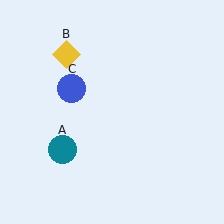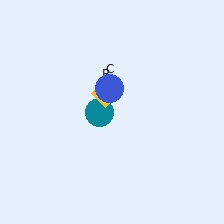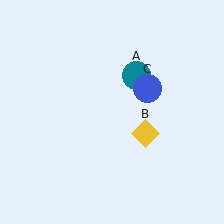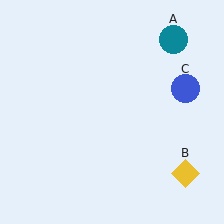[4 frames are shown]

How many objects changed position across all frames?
3 objects changed position: teal circle (object A), yellow diamond (object B), blue circle (object C).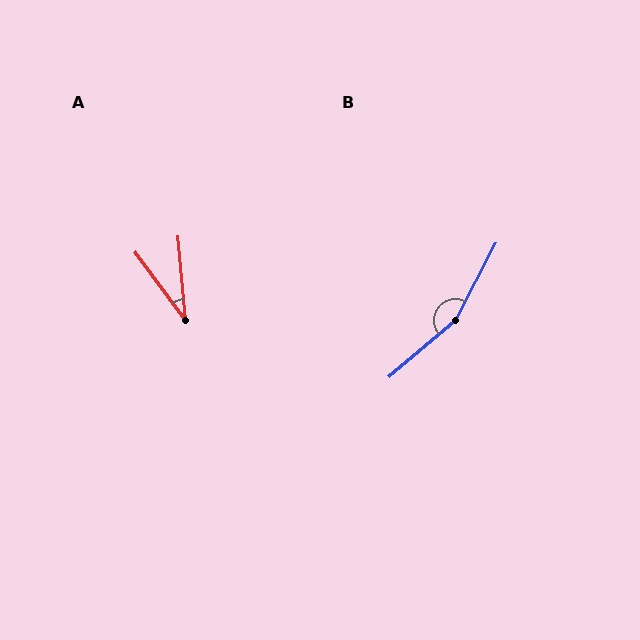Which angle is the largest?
B, at approximately 158 degrees.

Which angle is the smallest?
A, at approximately 32 degrees.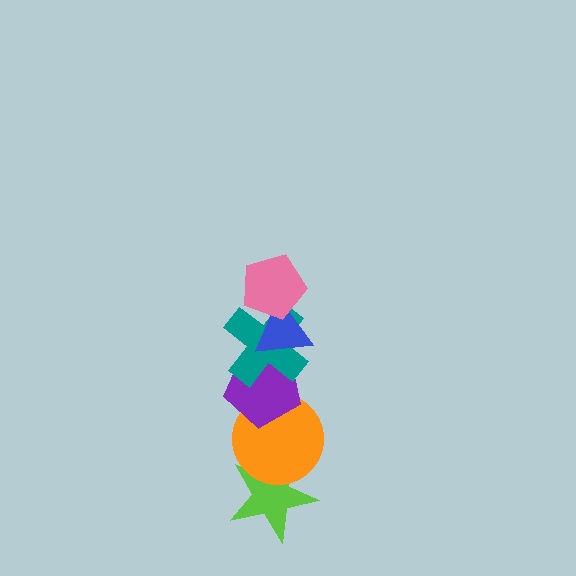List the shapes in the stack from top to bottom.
From top to bottom: the pink pentagon, the blue triangle, the teal cross, the purple pentagon, the orange circle, the lime star.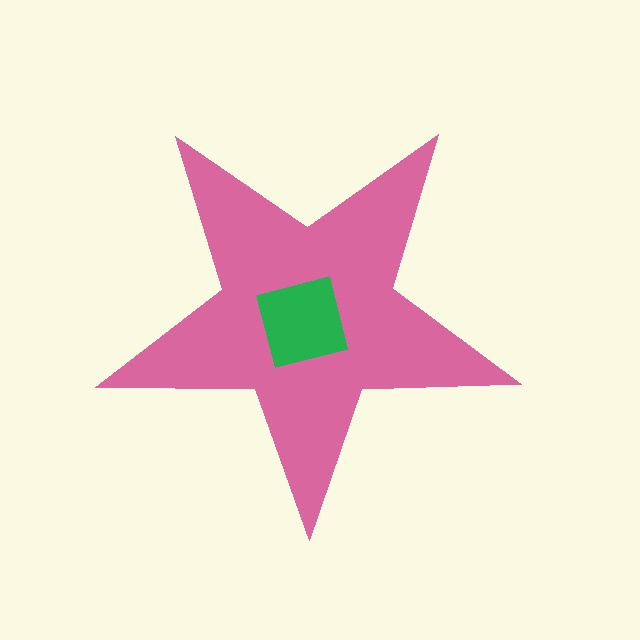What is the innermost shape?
The green square.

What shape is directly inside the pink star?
The green square.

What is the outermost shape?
The pink star.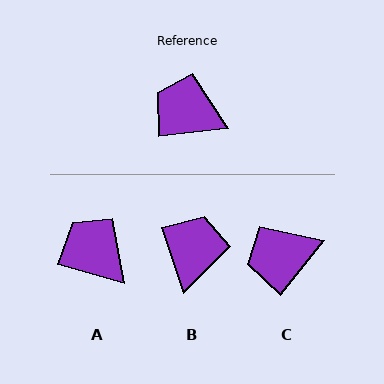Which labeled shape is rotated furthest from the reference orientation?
B, about 78 degrees away.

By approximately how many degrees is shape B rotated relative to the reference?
Approximately 78 degrees clockwise.